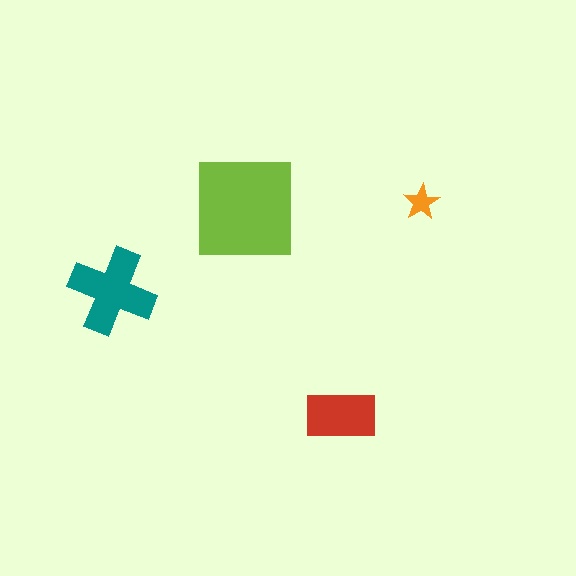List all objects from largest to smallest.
The lime square, the teal cross, the red rectangle, the orange star.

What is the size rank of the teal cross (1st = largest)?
2nd.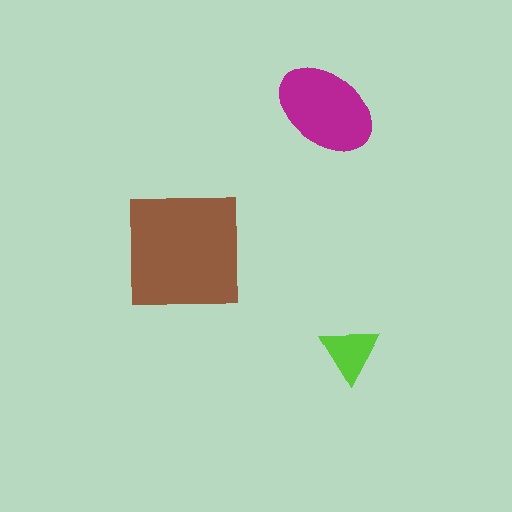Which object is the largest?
The brown square.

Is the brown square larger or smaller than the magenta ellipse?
Larger.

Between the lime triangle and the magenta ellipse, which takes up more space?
The magenta ellipse.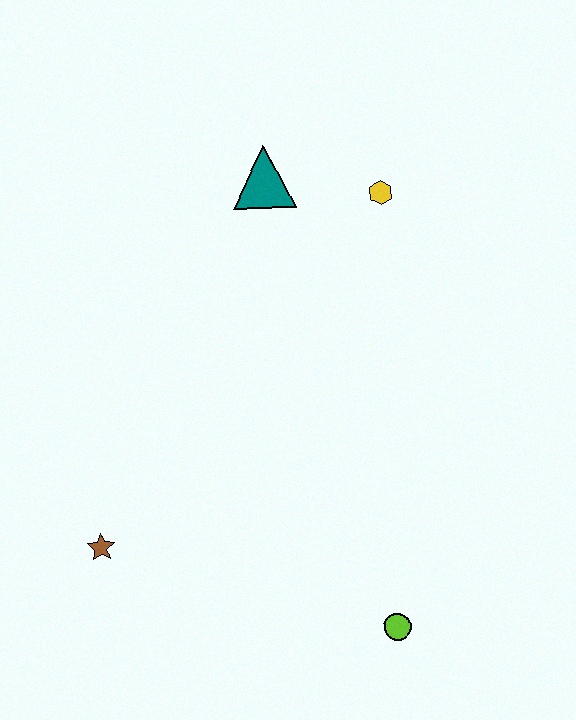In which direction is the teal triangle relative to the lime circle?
The teal triangle is above the lime circle.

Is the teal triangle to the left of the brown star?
No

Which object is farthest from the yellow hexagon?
The brown star is farthest from the yellow hexagon.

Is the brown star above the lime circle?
Yes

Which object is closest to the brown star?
The lime circle is closest to the brown star.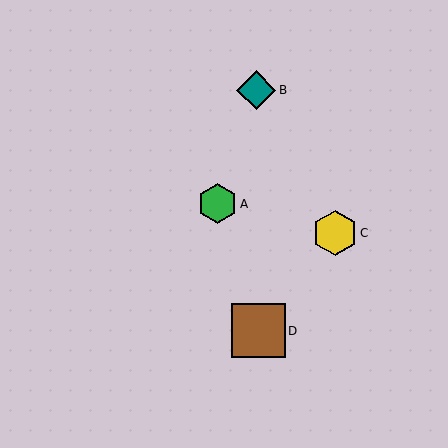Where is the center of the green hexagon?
The center of the green hexagon is at (217, 204).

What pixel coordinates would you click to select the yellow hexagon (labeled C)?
Click at (335, 233) to select the yellow hexagon C.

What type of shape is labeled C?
Shape C is a yellow hexagon.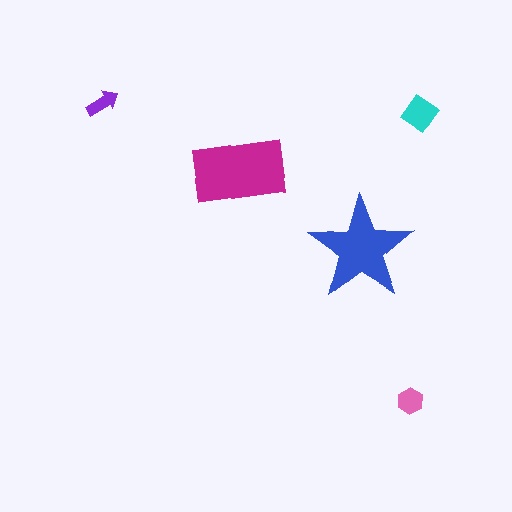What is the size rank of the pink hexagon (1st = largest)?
4th.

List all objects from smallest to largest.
The purple arrow, the pink hexagon, the cyan diamond, the blue star, the magenta rectangle.